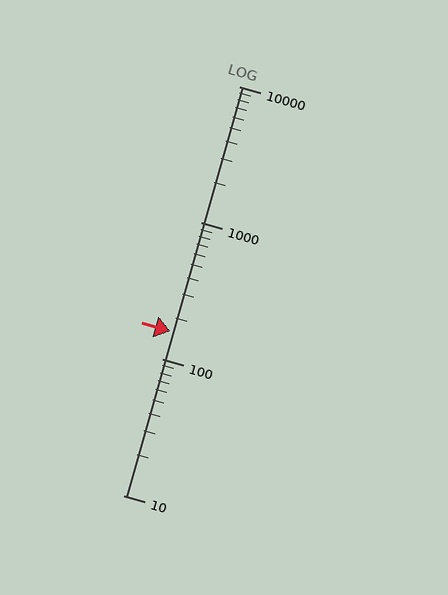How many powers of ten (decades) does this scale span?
The scale spans 3 decades, from 10 to 10000.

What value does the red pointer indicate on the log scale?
The pointer indicates approximately 160.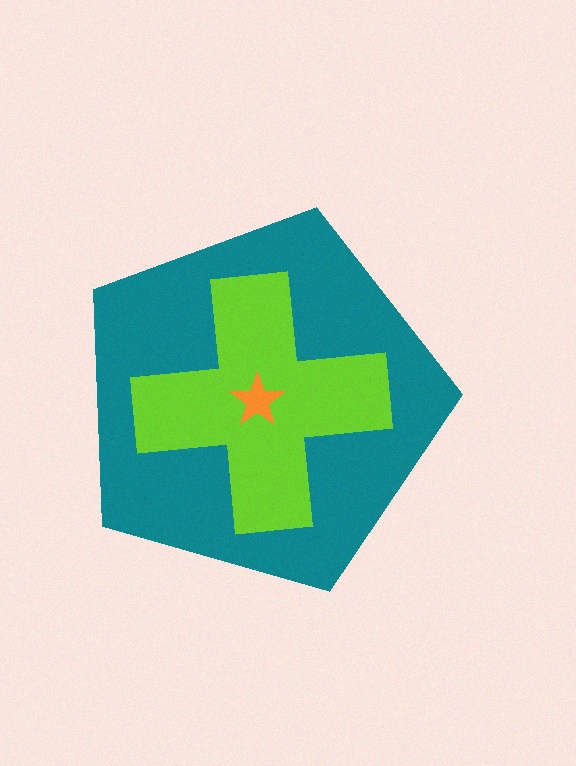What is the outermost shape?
The teal pentagon.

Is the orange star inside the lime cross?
Yes.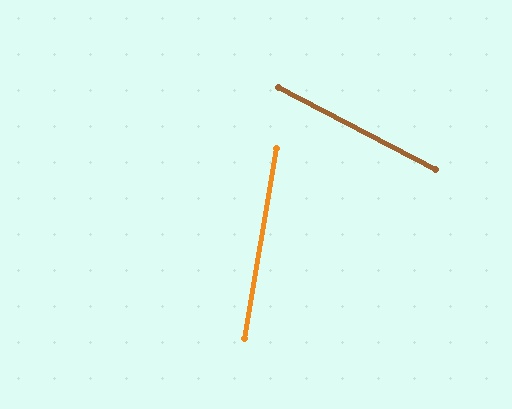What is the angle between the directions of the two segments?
Approximately 72 degrees.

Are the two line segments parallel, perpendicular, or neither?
Neither parallel nor perpendicular — they differ by about 72°.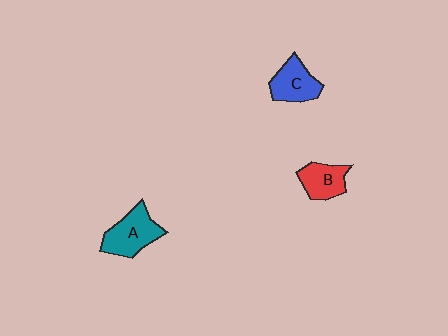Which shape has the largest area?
Shape A (teal).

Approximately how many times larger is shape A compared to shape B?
Approximately 1.4 times.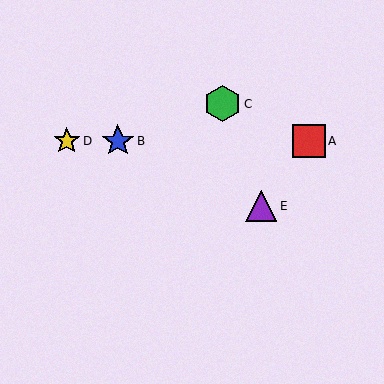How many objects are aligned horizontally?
3 objects (A, B, D) are aligned horizontally.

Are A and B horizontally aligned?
Yes, both are at y≈141.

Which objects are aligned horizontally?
Objects A, B, D are aligned horizontally.